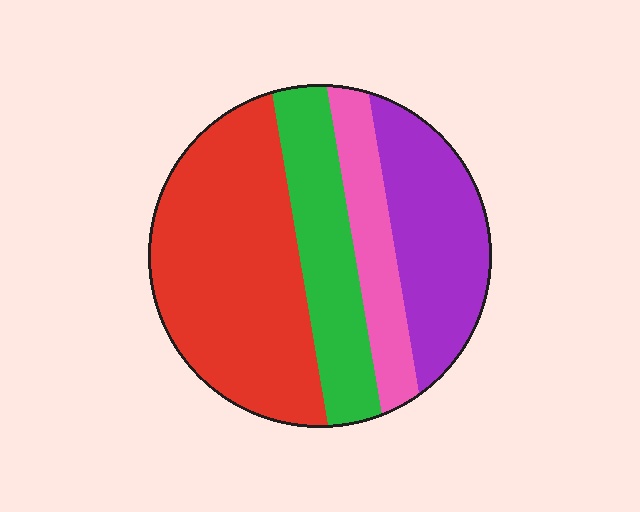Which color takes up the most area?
Red, at roughly 45%.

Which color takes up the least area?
Pink, at roughly 15%.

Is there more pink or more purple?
Purple.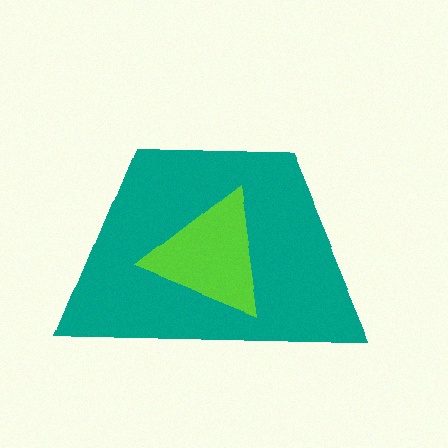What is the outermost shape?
The teal trapezoid.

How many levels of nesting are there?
2.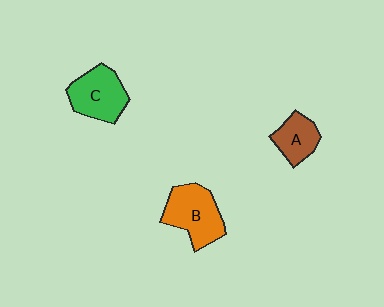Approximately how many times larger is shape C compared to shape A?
Approximately 1.5 times.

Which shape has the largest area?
Shape B (orange).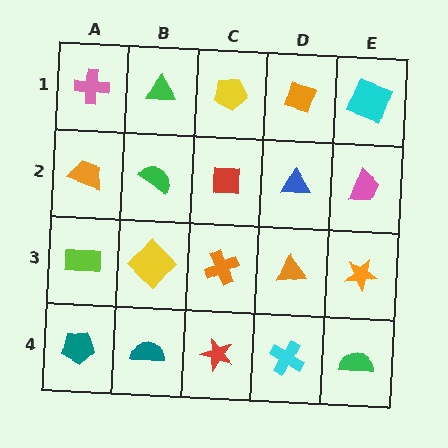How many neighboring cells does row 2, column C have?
4.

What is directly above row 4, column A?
A lime rectangle.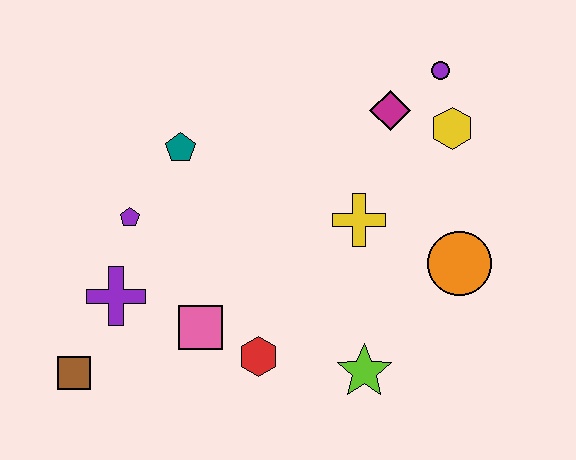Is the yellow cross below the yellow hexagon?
Yes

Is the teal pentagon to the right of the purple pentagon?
Yes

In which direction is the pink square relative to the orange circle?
The pink square is to the left of the orange circle.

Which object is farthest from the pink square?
The purple circle is farthest from the pink square.